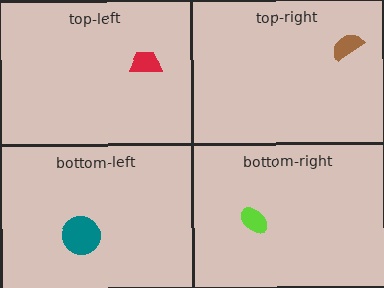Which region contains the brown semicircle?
The top-right region.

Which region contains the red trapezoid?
The top-left region.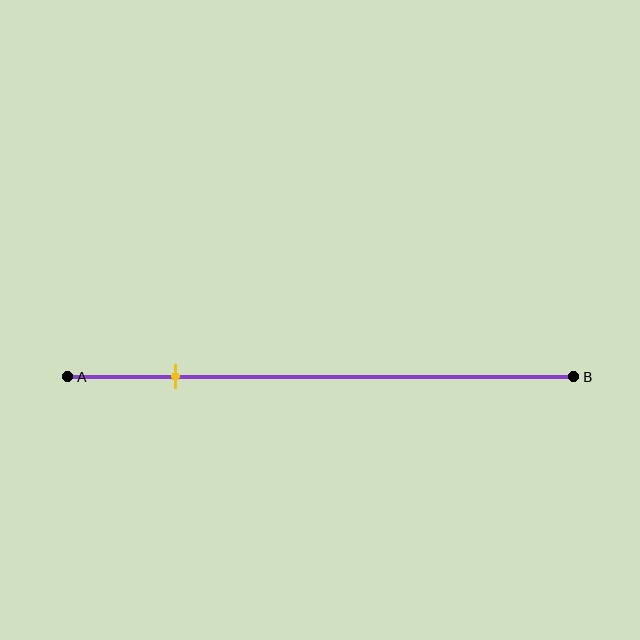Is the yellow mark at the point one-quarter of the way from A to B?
No, the mark is at about 20% from A, not at the 25% one-quarter point.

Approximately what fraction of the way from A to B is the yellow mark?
The yellow mark is approximately 20% of the way from A to B.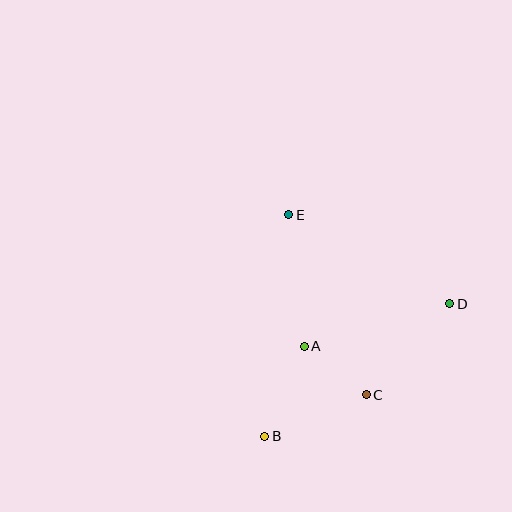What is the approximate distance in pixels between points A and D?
The distance between A and D is approximately 151 pixels.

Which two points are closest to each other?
Points A and C are closest to each other.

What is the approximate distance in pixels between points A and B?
The distance between A and B is approximately 98 pixels.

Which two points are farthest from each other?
Points B and D are farthest from each other.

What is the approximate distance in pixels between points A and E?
The distance between A and E is approximately 132 pixels.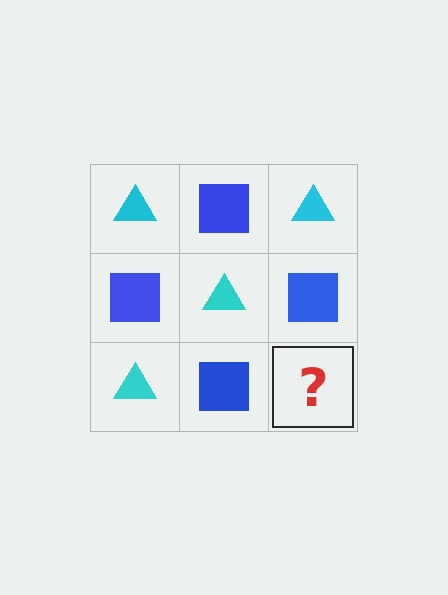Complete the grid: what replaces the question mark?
The question mark should be replaced with a cyan triangle.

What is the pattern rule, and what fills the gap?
The rule is that it alternates cyan triangle and blue square in a checkerboard pattern. The gap should be filled with a cyan triangle.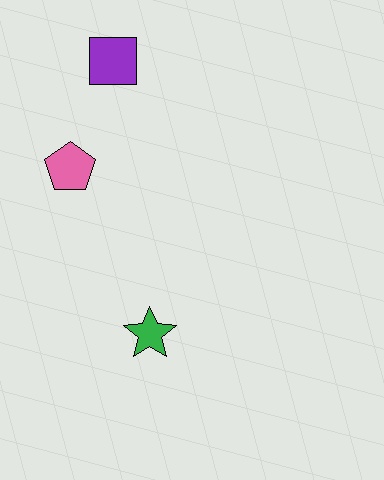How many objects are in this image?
There are 3 objects.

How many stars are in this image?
There is 1 star.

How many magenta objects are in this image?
There are no magenta objects.